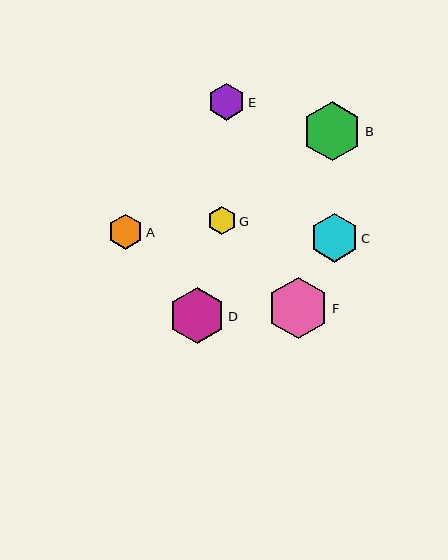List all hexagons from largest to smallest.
From largest to smallest: F, B, D, C, E, A, G.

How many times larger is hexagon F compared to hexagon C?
Hexagon F is approximately 1.3 times the size of hexagon C.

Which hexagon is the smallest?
Hexagon G is the smallest with a size of approximately 28 pixels.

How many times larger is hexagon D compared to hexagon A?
Hexagon D is approximately 1.6 times the size of hexagon A.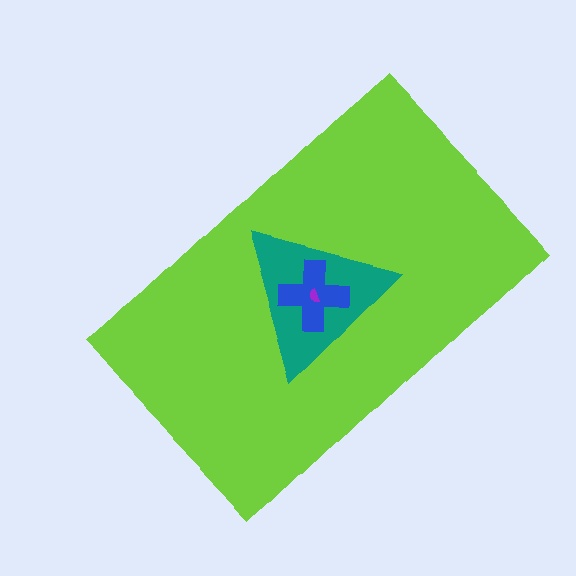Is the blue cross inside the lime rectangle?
Yes.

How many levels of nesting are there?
4.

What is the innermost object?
The purple semicircle.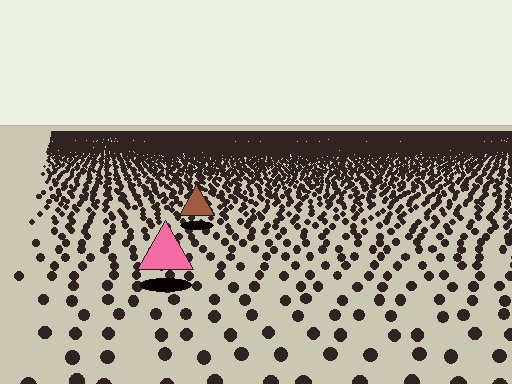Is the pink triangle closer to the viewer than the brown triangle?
Yes. The pink triangle is closer — you can tell from the texture gradient: the ground texture is coarser near it.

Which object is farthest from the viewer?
The brown triangle is farthest from the viewer. It appears smaller and the ground texture around it is denser.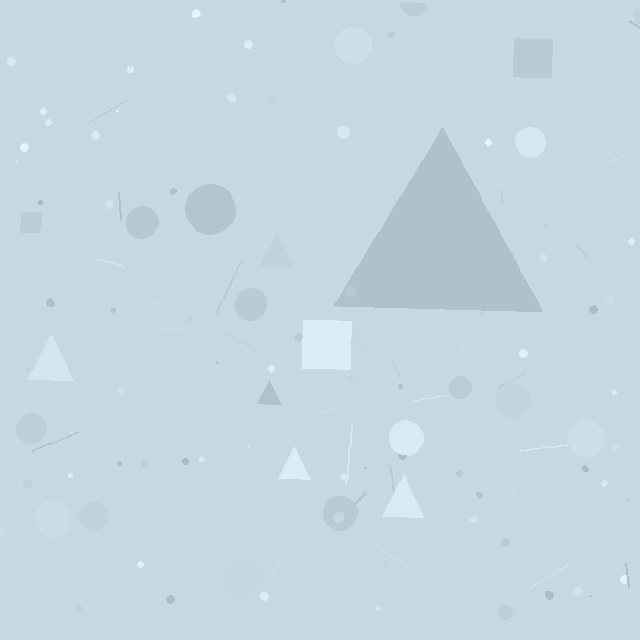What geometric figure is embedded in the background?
A triangle is embedded in the background.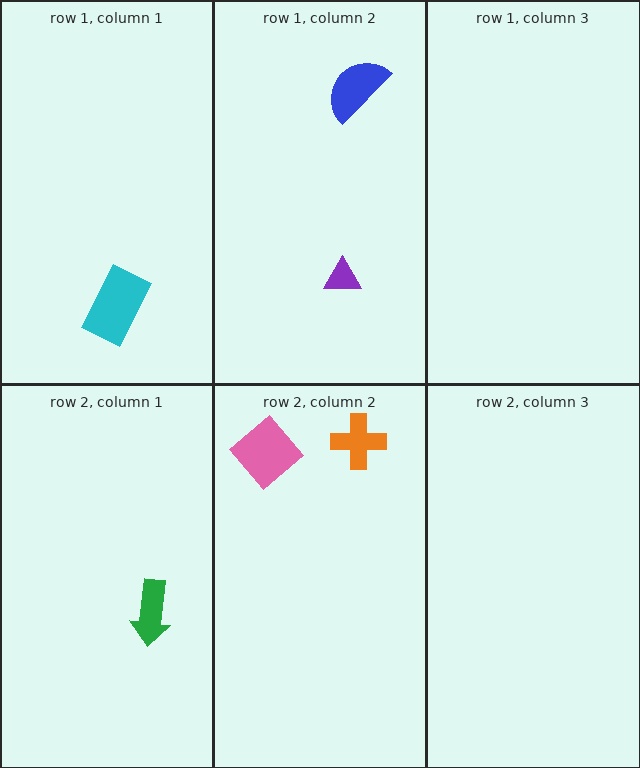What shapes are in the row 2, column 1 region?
The green arrow.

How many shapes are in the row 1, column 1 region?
1.